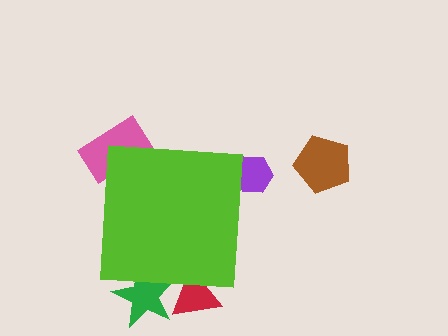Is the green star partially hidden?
Yes, the green star is partially hidden behind the lime square.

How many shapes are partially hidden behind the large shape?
4 shapes are partially hidden.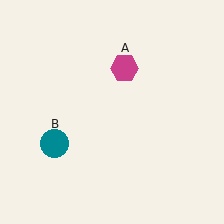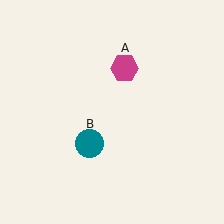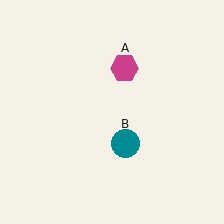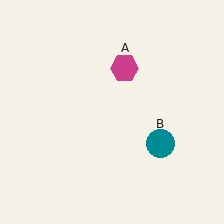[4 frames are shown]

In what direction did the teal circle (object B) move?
The teal circle (object B) moved right.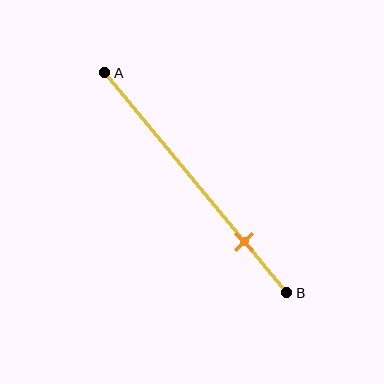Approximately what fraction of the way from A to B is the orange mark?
The orange mark is approximately 75% of the way from A to B.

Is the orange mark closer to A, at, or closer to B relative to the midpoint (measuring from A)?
The orange mark is closer to point B than the midpoint of segment AB.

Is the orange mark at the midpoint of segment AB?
No, the mark is at about 75% from A, not at the 50% midpoint.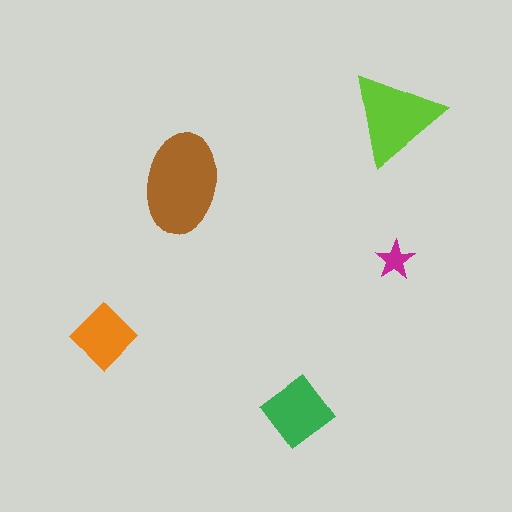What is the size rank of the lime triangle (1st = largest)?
2nd.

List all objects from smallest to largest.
The magenta star, the orange diamond, the green diamond, the lime triangle, the brown ellipse.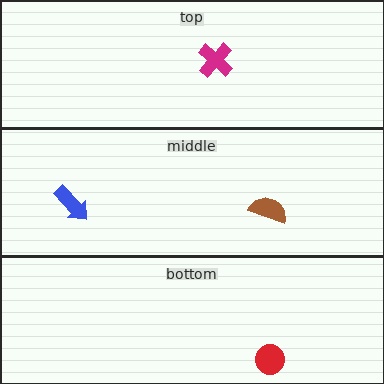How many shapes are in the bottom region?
1.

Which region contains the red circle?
The bottom region.